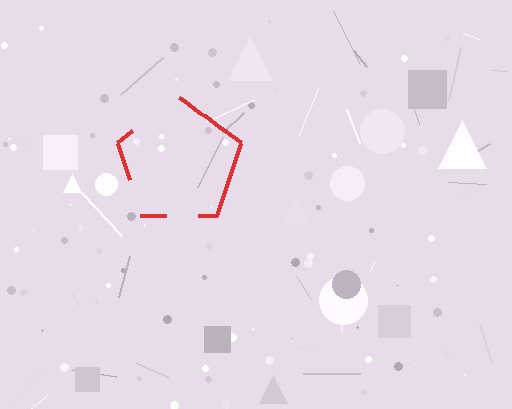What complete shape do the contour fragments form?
The contour fragments form a pentagon.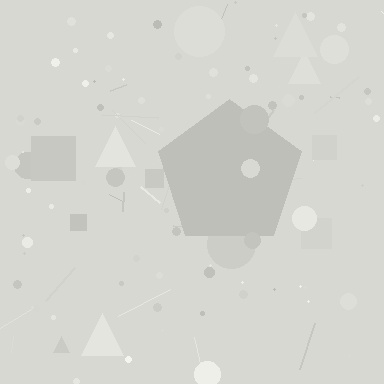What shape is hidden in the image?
A pentagon is hidden in the image.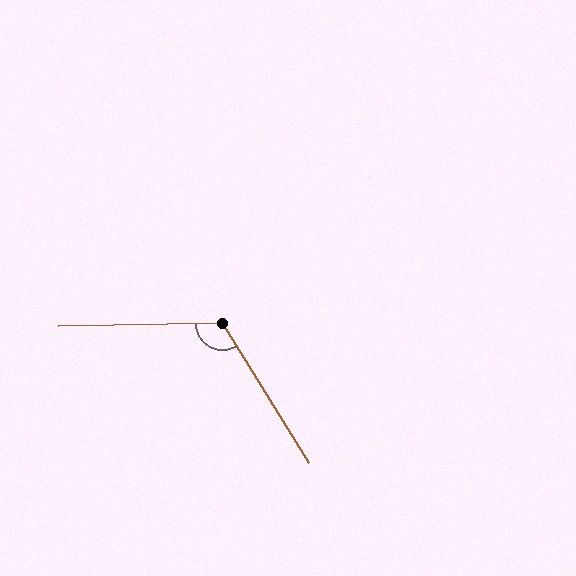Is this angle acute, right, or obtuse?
It is obtuse.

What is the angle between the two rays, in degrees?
Approximately 120 degrees.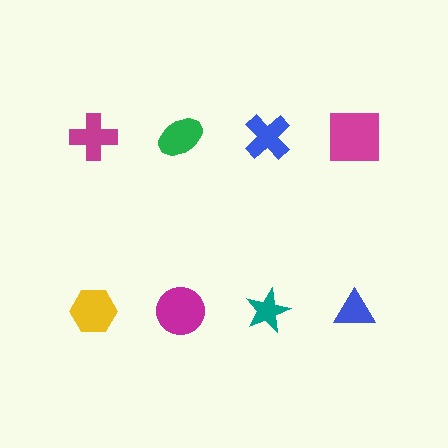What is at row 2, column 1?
A yellow hexagon.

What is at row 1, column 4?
A magenta square.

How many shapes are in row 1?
4 shapes.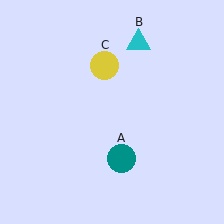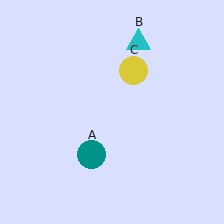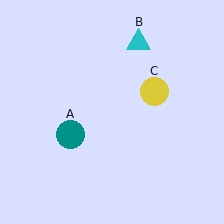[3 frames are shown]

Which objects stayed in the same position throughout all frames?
Cyan triangle (object B) remained stationary.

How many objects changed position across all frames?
2 objects changed position: teal circle (object A), yellow circle (object C).